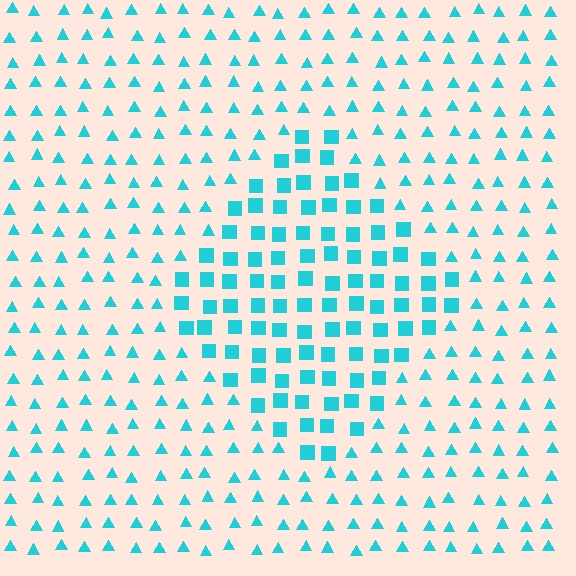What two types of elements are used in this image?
The image uses squares inside the diamond region and triangles outside it.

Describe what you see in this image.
The image is filled with small cyan elements arranged in a uniform grid. A diamond-shaped region contains squares, while the surrounding area contains triangles. The boundary is defined purely by the change in element shape.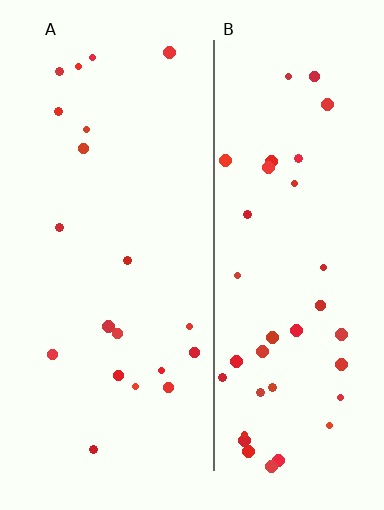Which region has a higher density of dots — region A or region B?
B (the right).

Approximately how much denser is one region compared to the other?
Approximately 2.0× — region B over region A.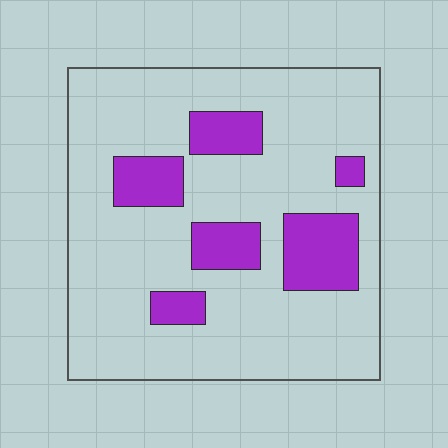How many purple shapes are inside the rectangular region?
6.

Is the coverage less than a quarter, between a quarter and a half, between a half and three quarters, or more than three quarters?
Less than a quarter.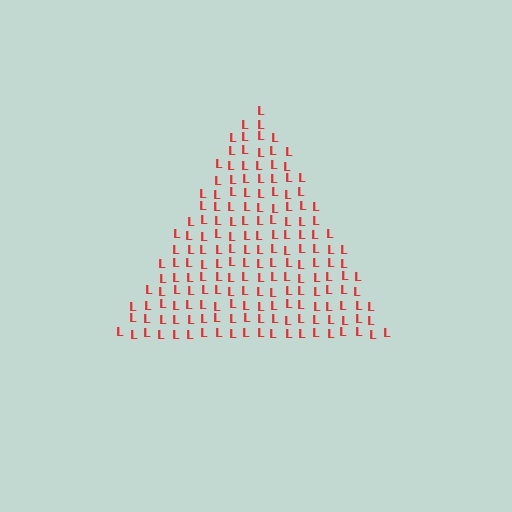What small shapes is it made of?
It is made of small letter L's.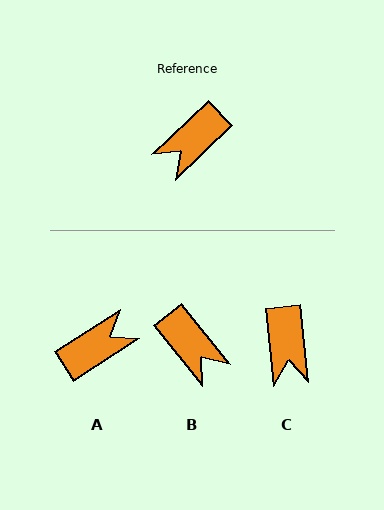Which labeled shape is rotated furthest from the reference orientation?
A, about 169 degrees away.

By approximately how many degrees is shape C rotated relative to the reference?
Approximately 52 degrees counter-clockwise.